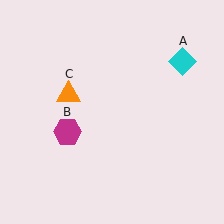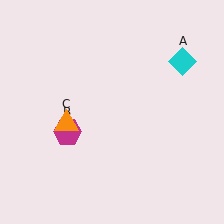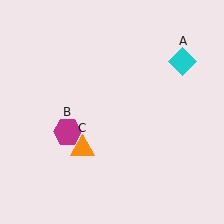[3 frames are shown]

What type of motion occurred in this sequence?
The orange triangle (object C) rotated counterclockwise around the center of the scene.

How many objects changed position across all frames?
1 object changed position: orange triangle (object C).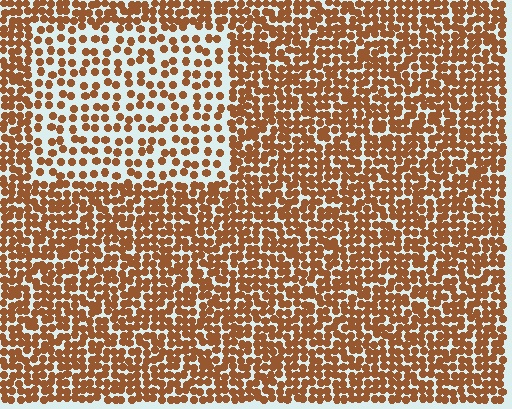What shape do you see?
I see a rectangle.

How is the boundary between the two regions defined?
The boundary is defined by a change in element density (approximately 2.0x ratio). All elements are the same color, size, and shape.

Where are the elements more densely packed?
The elements are more densely packed outside the rectangle boundary.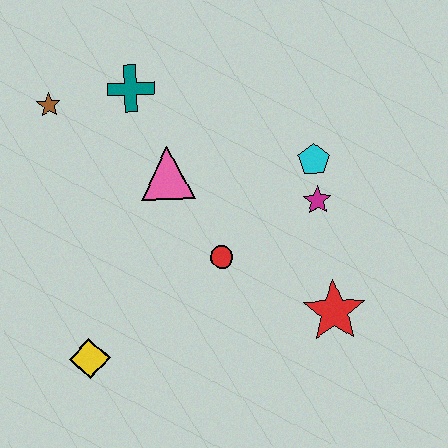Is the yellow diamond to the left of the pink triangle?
Yes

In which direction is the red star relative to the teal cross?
The red star is below the teal cross.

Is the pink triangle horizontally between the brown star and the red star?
Yes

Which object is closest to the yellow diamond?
The red circle is closest to the yellow diamond.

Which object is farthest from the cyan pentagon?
The yellow diamond is farthest from the cyan pentagon.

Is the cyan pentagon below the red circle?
No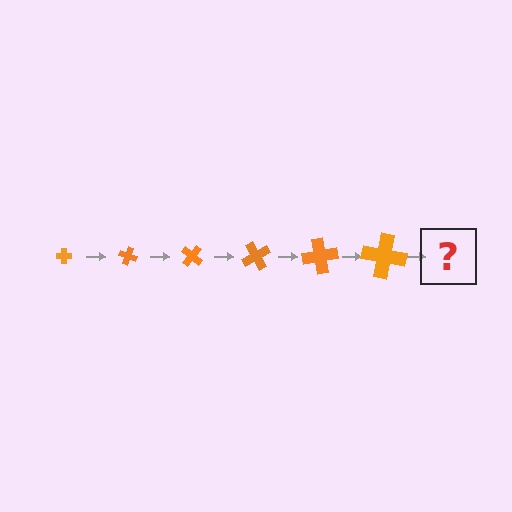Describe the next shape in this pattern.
It should be a cross, larger than the previous one and rotated 120 degrees from the start.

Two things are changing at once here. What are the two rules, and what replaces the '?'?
The two rules are that the cross grows larger each step and it rotates 20 degrees each step. The '?' should be a cross, larger than the previous one and rotated 120 degrees from the start.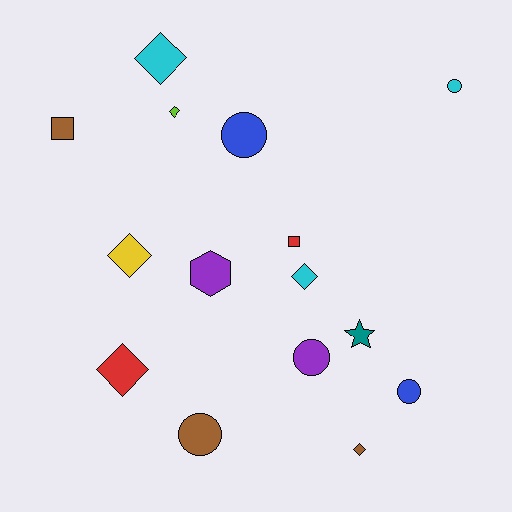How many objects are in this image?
There are 15 objects.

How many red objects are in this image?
There are 2 red objects.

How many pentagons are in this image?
There are no pentagons.